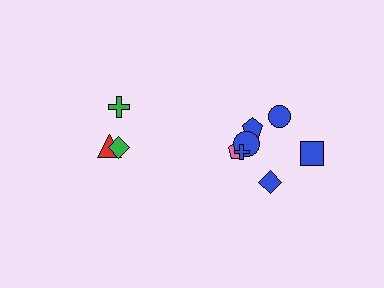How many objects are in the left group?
There are 3 objects.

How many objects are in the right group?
There are 7 objects.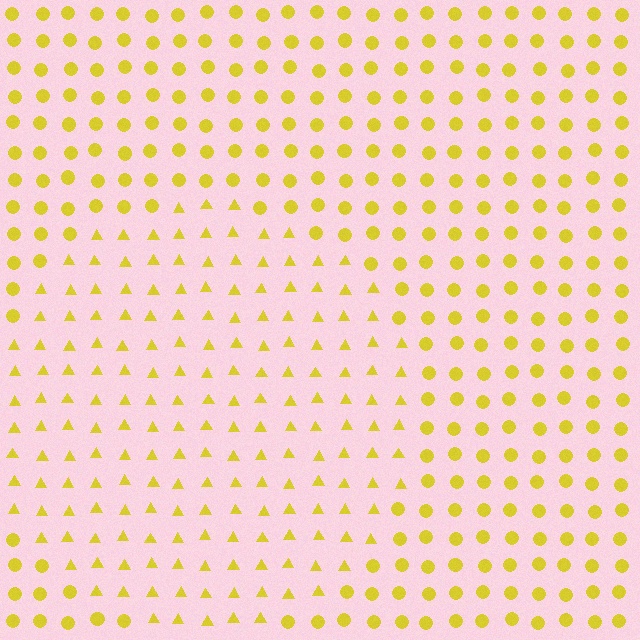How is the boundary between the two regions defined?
The boundary is defined by a change in element shape: triangles inside vs. circles outside. All elements share the same color and spacing.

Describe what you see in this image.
The image is filled with small yellow elements arranged in a uniform grid. A circle-shaped region contains triangles, while the surrounding area contains circles. The boundary is defined purely by the change in element shape.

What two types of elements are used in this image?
The image uses triangles inside the circle region and circles outside it.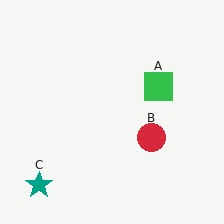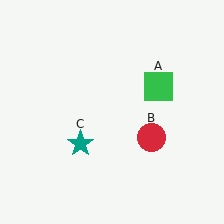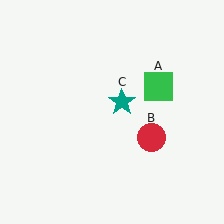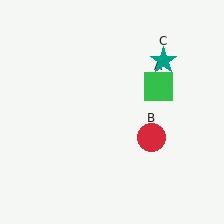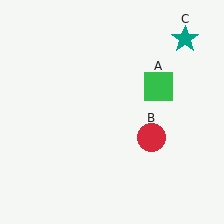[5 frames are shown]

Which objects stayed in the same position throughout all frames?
Green square (object A) and red circle (object B) remained stationary.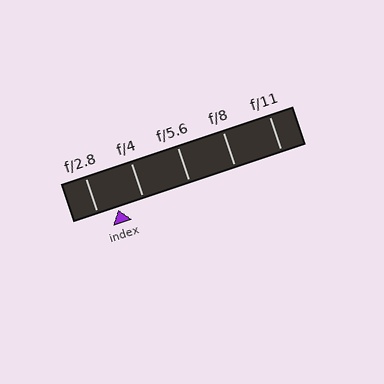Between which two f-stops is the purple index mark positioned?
The index mark is between f/2.8 and f/4.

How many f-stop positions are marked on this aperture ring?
There are 5 f-stop positions marked.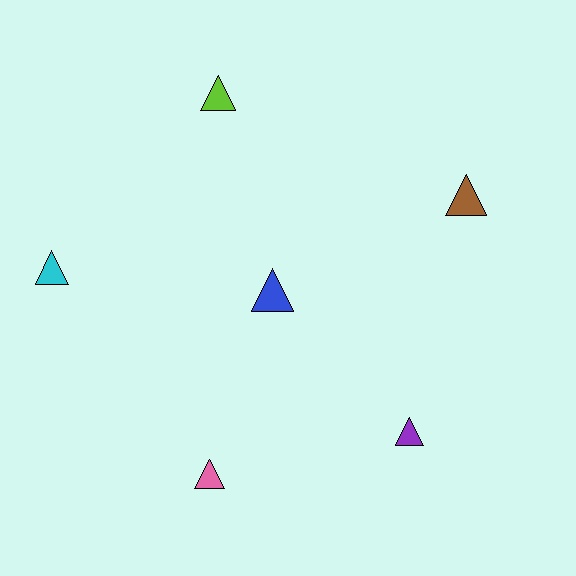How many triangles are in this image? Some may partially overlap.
There are 6 triangles.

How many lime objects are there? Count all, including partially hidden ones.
There is 1 lime object.